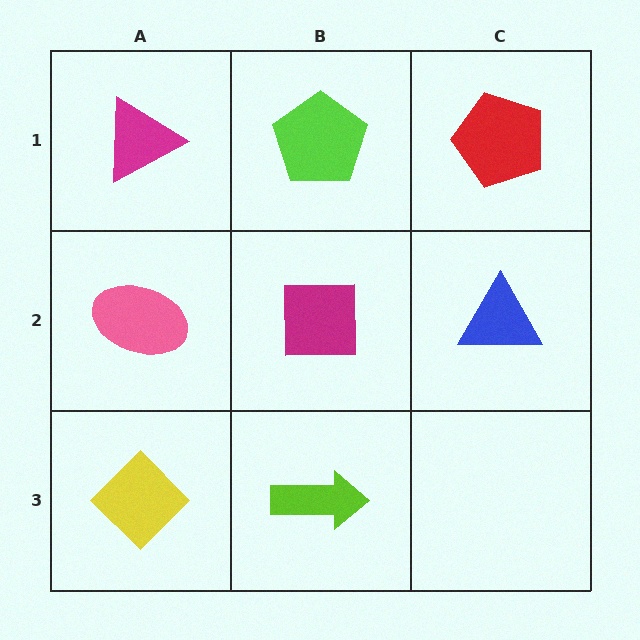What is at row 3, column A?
A yellow diamond.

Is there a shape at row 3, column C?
No, that cell is empty.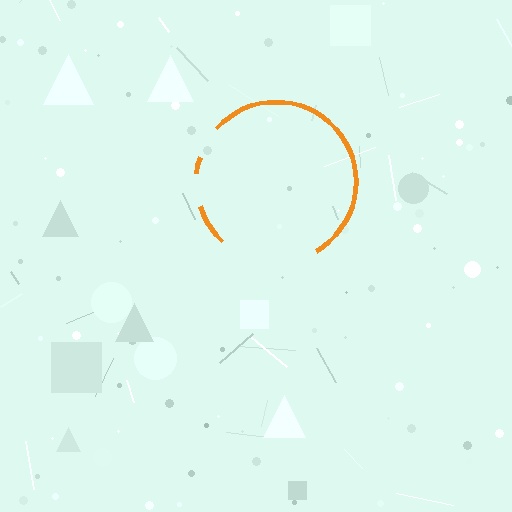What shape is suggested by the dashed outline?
The dashed outline suggests a circle.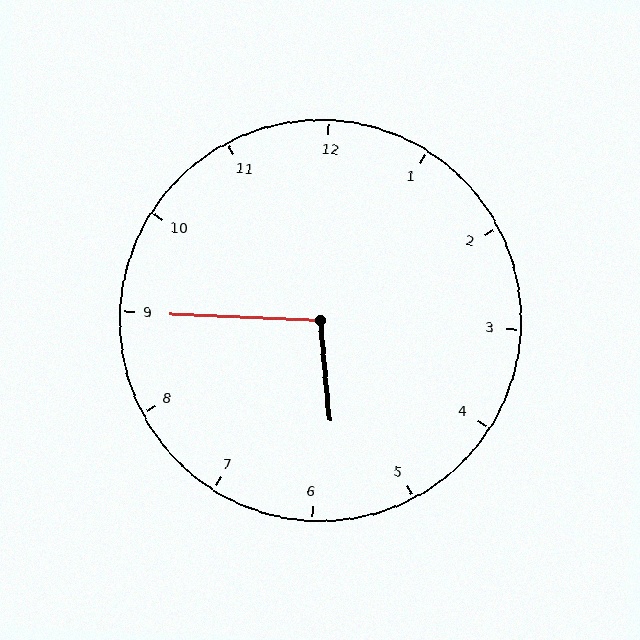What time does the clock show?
5:45.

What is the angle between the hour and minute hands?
Approximately 98 degrees.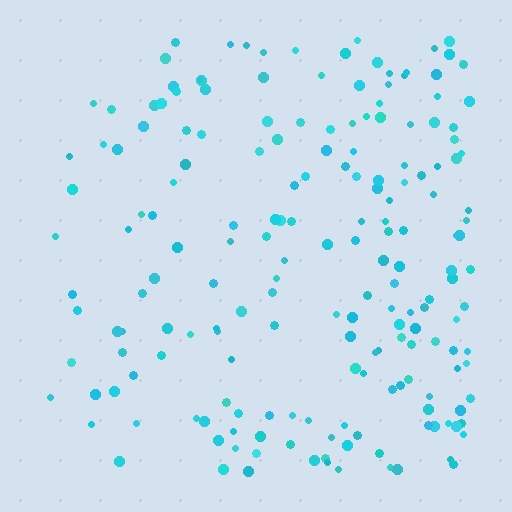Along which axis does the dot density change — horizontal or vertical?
Horizontal.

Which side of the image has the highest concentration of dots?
The right.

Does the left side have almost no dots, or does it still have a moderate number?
Still a moderate number, just noticeably fewer than the right.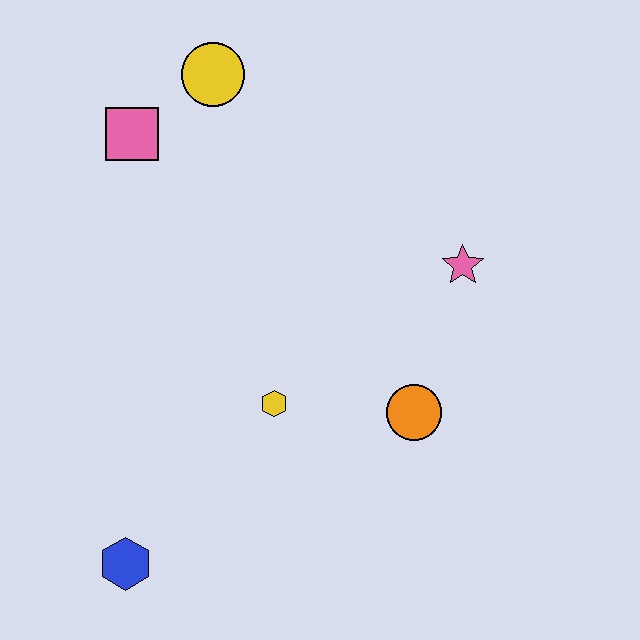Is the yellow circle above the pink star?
Yes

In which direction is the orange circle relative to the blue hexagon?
The orange circle is to the right of the blue hexagon.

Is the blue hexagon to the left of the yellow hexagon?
Yes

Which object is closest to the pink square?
The yellow circle is closest to the pink square.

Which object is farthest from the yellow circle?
The blue hexagon is farthest from the yellow circle.